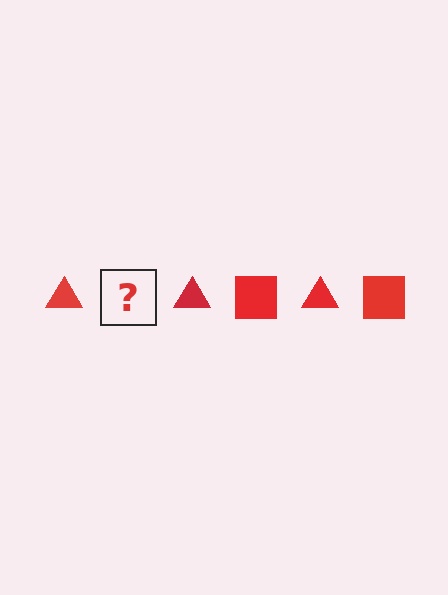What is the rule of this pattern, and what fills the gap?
The rule is that the pattern cycles through triangle, square shapes in red. The gap should be filled with a red square.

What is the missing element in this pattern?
The missing element is a red square.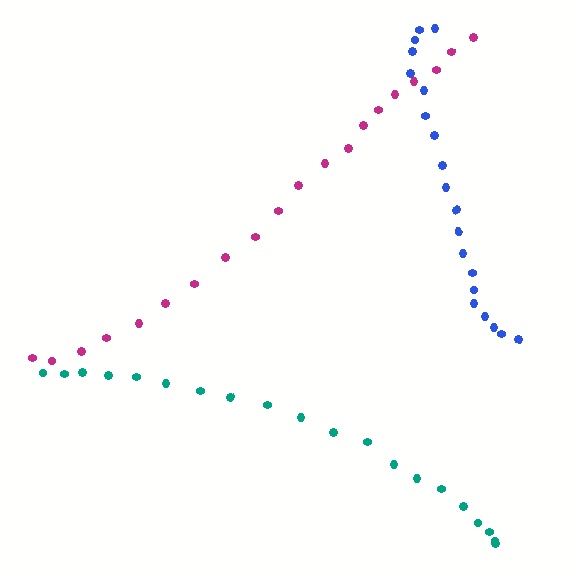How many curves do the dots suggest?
There are 3 distinct paths.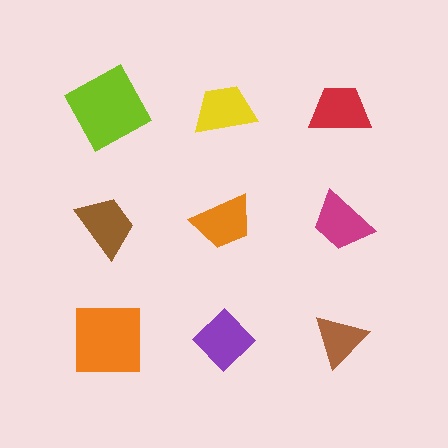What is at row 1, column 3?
A red trapezoid.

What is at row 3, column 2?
A purple diamond.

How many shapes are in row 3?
3 shapes.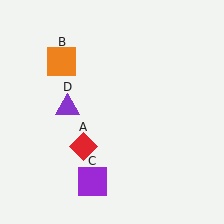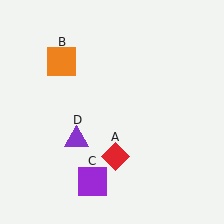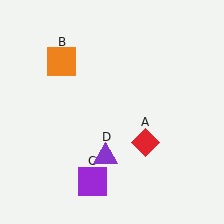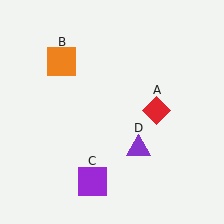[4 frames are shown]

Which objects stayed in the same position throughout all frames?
Orange square (object B) and purple square (object C) remained stationary.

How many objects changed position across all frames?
2 objects changed position: red diamond (object A), purple triangle (object D).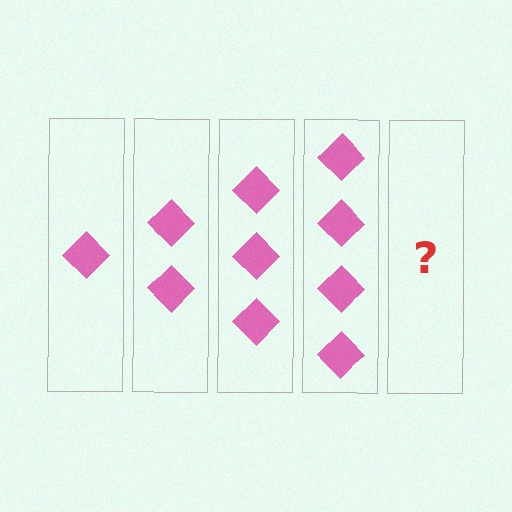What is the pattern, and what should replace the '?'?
The pattern is that each step adds one more diamond. The '?' should be 5 diamonds.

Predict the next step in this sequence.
The next step is 5 diamonds.